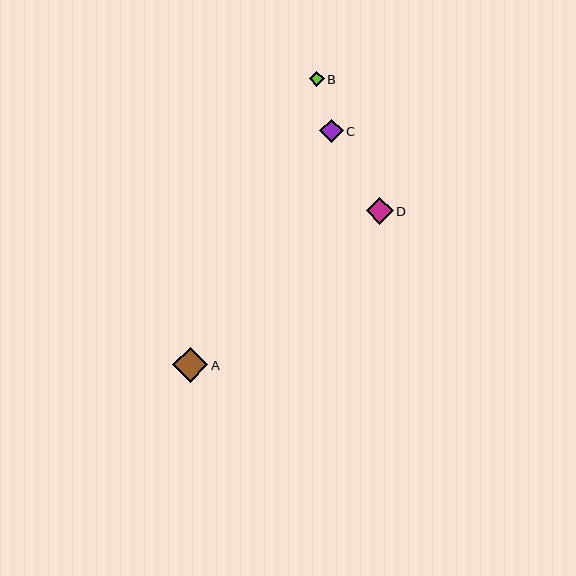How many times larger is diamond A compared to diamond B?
Diamond A is approximately 2.3 times the size of diamond B.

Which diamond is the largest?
Diamond A is the largest with a size of approximately 35 pixels.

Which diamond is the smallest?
Diamond B is the smallest with a size of approximately 15 pixels.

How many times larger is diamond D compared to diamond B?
Diamond D is approximately 1.8 times the size of diamond B.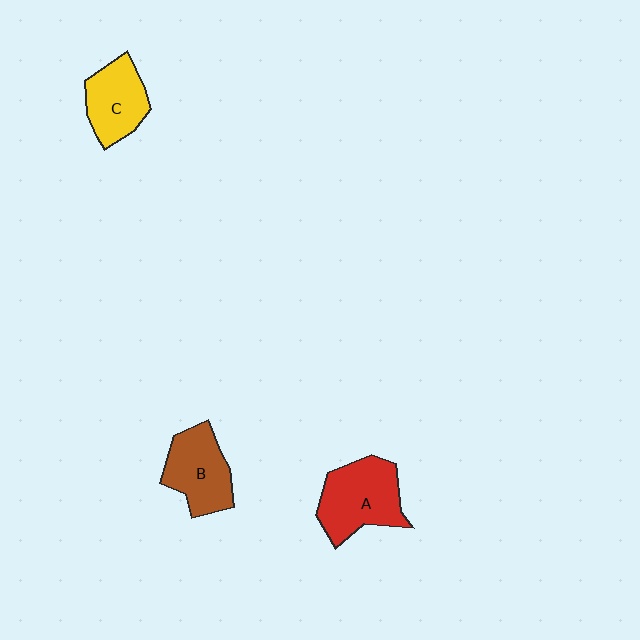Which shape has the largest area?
Shape A (red).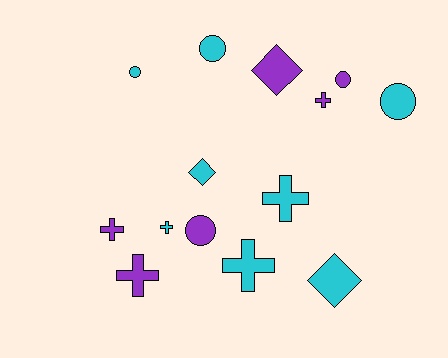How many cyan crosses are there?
There are 3 cyan crosses.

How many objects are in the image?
There are 14 objects.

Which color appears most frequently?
Cyan, with 8 objects.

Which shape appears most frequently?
Cross, with 6 objects.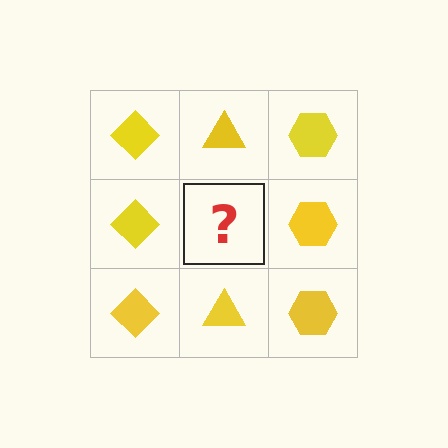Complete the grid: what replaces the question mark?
The question mark should be replaced with a yellow triangle.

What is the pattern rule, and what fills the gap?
The rule is that each column has a consistent shape. The gap should be filled with a yellow triangle.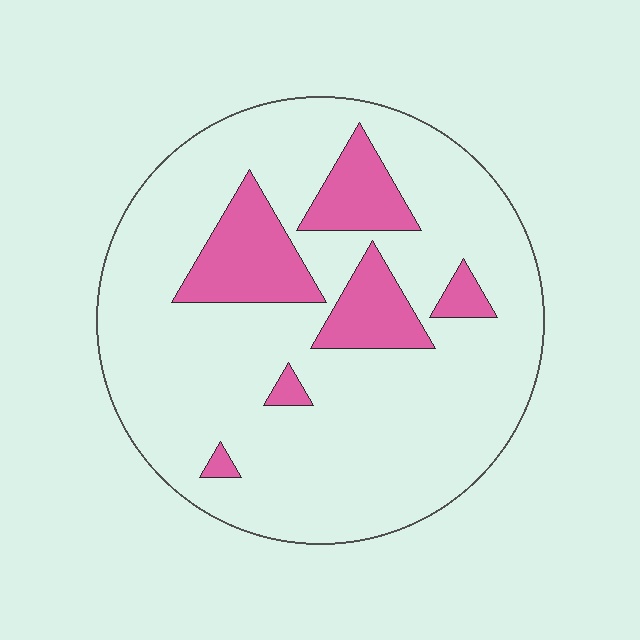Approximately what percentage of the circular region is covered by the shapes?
Approximately 20%.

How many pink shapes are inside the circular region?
6.